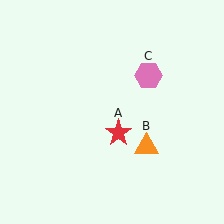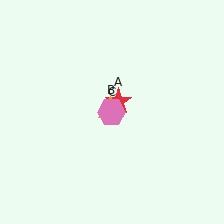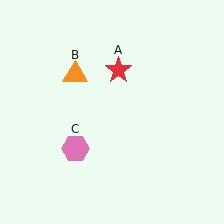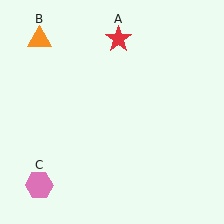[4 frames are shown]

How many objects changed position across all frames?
3 objects changed position: red star (object A), orange triangle (object B), pink hexagon (object C).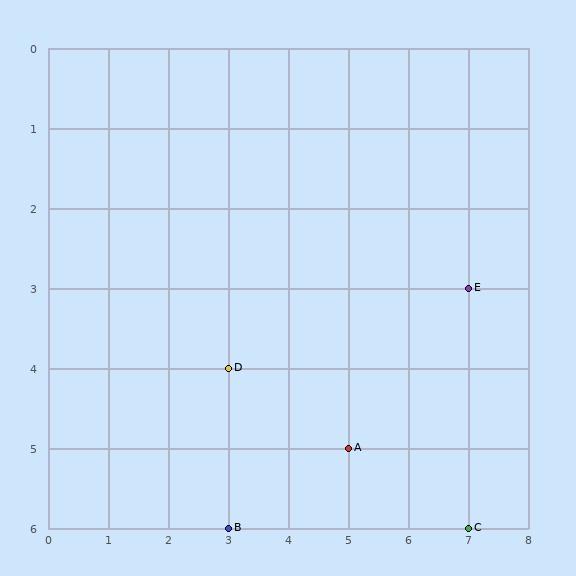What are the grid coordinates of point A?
Point A is at grid coordinates (5, 5).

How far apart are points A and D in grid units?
Points A and D are 2 columns and 1 row apart (about 2.2 grid units diagonally).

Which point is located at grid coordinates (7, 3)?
Point E is at (7, 3).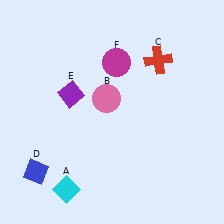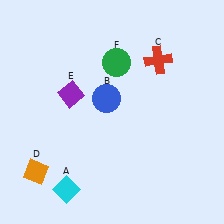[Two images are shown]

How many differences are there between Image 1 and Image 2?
There are 3 differences between the two images.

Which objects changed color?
B changed from pink to blue. D changed from blue to orange. F changed from magenta to green.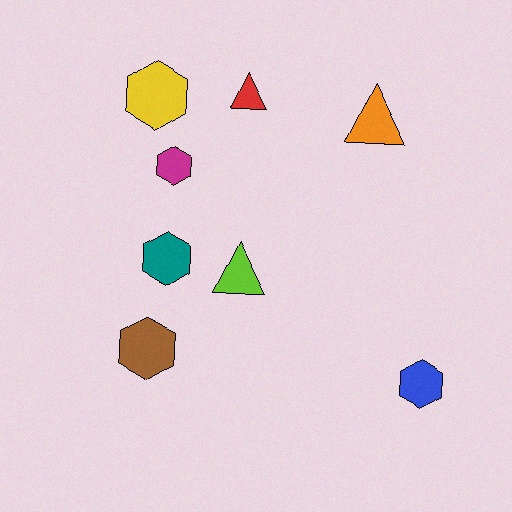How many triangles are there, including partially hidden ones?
There are 3 triangles.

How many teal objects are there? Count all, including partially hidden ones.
There is 1 teal object.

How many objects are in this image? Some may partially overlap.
There are 8 objects.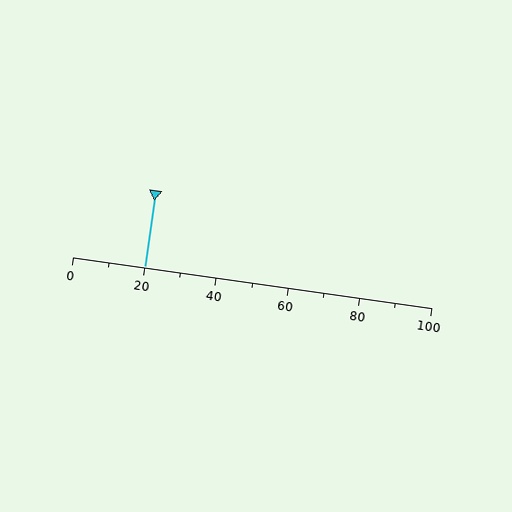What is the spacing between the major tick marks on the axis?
The major ticks are spaced 20 apart.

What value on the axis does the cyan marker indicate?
The marker indicates approximately 20.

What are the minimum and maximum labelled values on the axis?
The axis runs from 0 to 100.